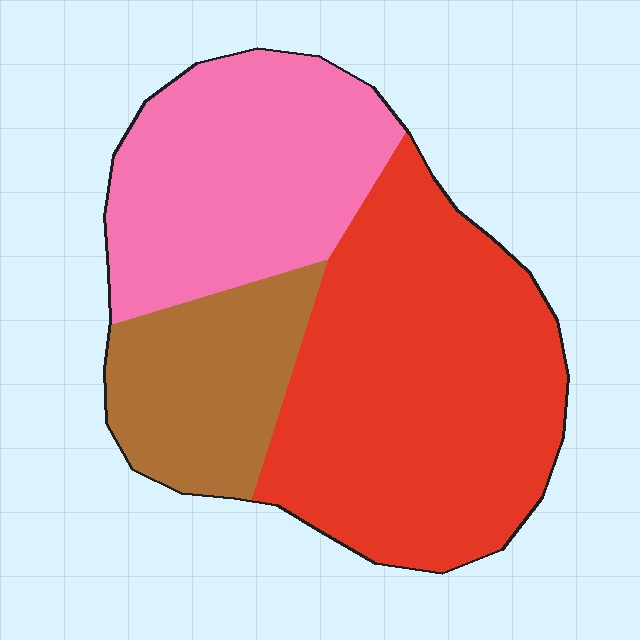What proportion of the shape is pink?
Pink takes up about one third (1/3) of the shape.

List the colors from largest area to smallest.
From largest to smallest: red, pink, brown.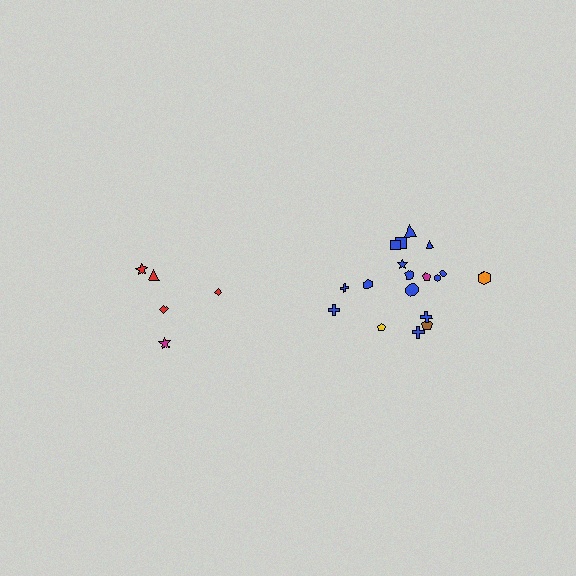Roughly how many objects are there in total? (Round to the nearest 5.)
Roughly 25 objects in total.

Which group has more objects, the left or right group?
The right group.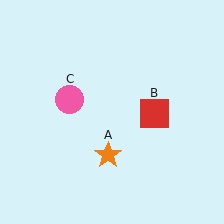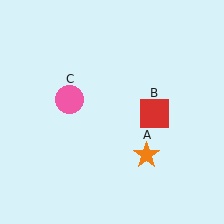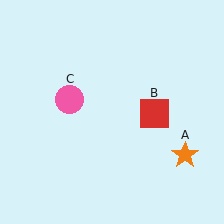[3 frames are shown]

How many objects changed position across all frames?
1 object changed position: orange star (object A).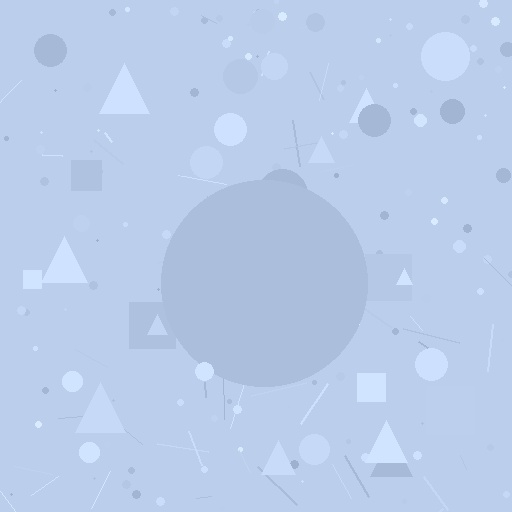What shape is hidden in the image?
A circle is hidden in the image.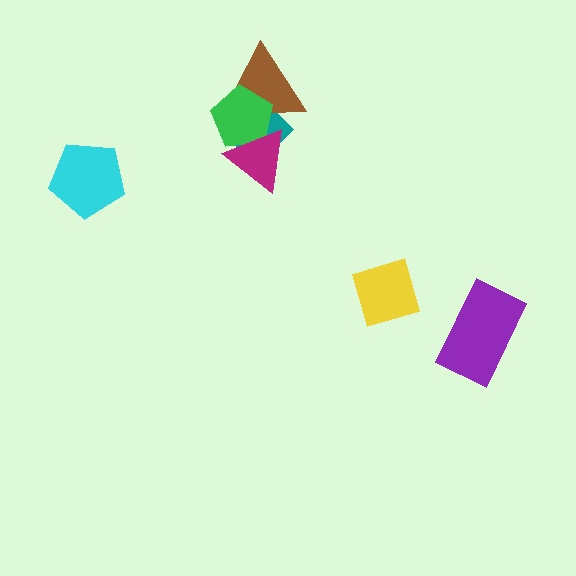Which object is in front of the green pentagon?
The magenta triangle is in front of the green pentagon.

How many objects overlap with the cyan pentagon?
0 objects overlap with the cyan pentagon.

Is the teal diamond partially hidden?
Yes, it is partially covered by another shape.